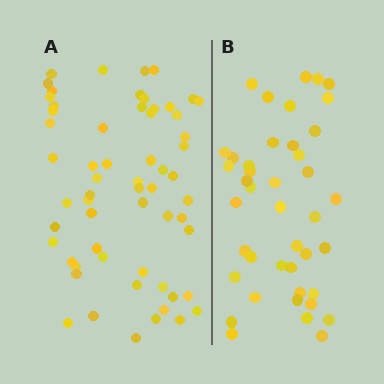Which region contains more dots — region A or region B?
Region A (the left region) has more dots.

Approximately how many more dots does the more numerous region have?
Region A has approximately 20 more dots than region B.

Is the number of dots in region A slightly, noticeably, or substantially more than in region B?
Region A has noticeably more, but not dramatically so. The ratio is roughly 1.4 to 1.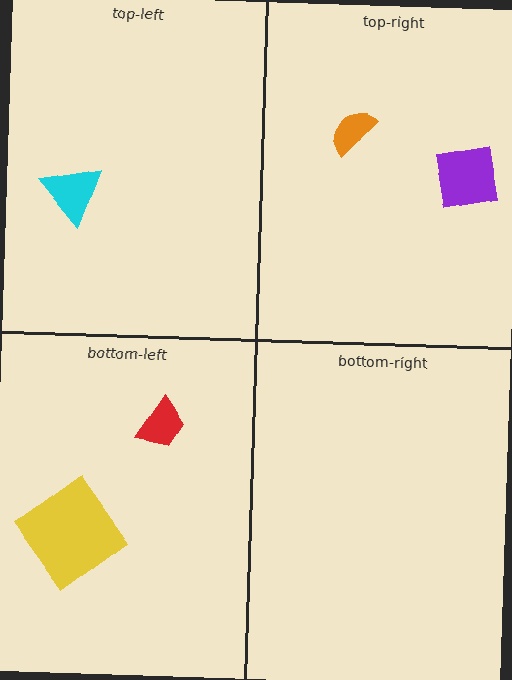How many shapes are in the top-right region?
2.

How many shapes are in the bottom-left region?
2.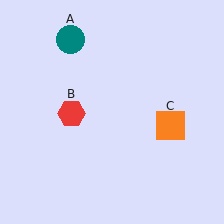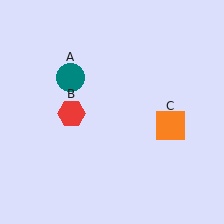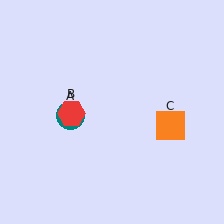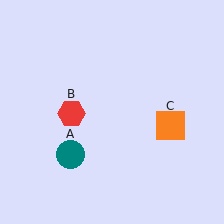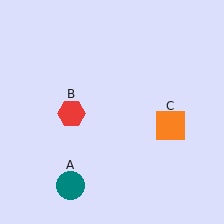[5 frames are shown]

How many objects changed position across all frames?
1 object changed position: teal circle (object A).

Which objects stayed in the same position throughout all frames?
Red hexagon (object B) and orange square (object C) remained stationary.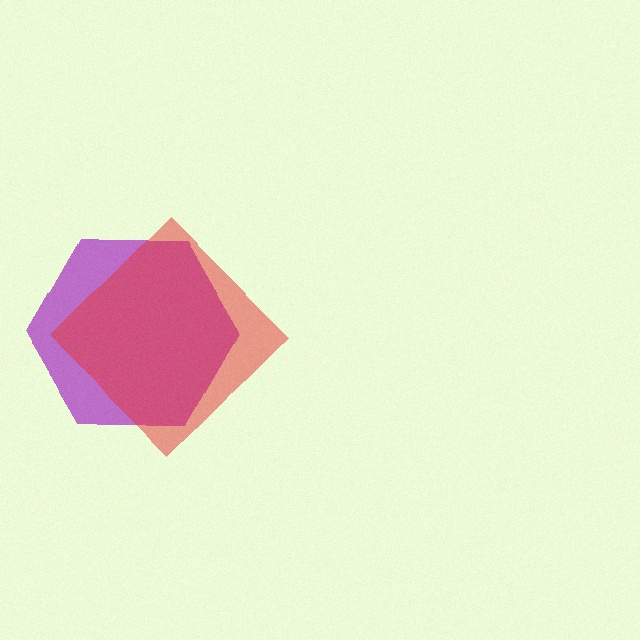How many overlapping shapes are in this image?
There are 2 overlapping shapes in the image.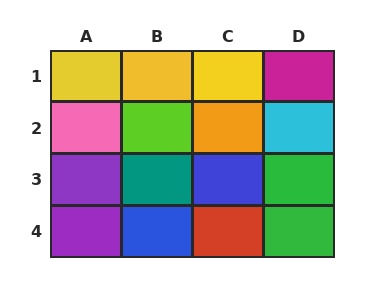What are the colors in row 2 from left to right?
Pink, lime, orange, cyan.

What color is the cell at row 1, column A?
Yellow.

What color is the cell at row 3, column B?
Teal.